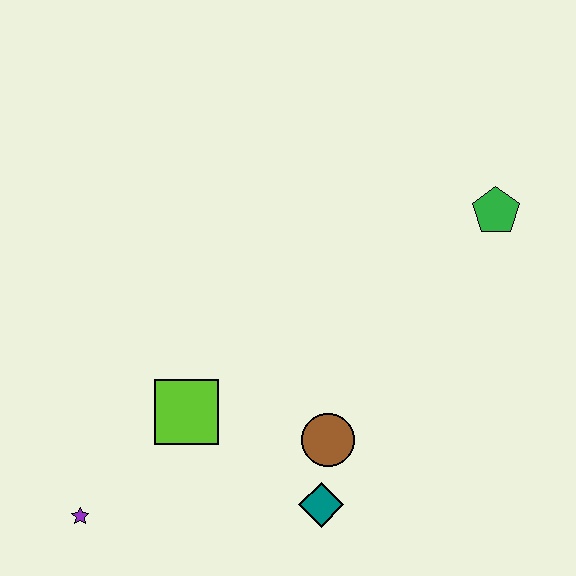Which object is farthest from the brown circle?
The green pentagon is farthest from the brown circle.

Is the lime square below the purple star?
No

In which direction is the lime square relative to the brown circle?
The lime square is to the left of the brown circle.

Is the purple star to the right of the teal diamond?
No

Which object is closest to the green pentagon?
The brown circle is closest to the green pentagon.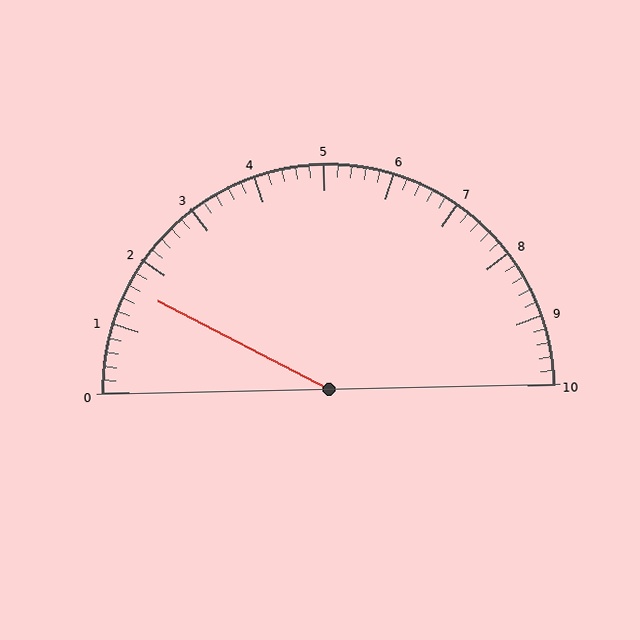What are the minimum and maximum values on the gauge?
The gauge ranges from 0 to 10.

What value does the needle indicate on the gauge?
The needle indicates approximately 1.6.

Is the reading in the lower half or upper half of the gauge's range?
The reading is in the lower half of the range (0 to 10).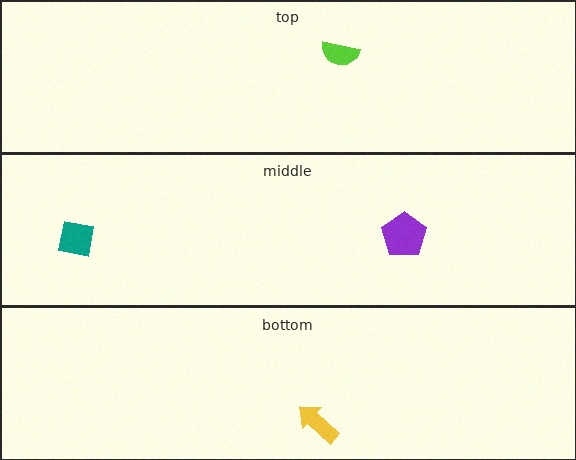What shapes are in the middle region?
The purple pentagon, the teal square.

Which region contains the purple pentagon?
The middle region.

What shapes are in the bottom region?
The yellow arrow.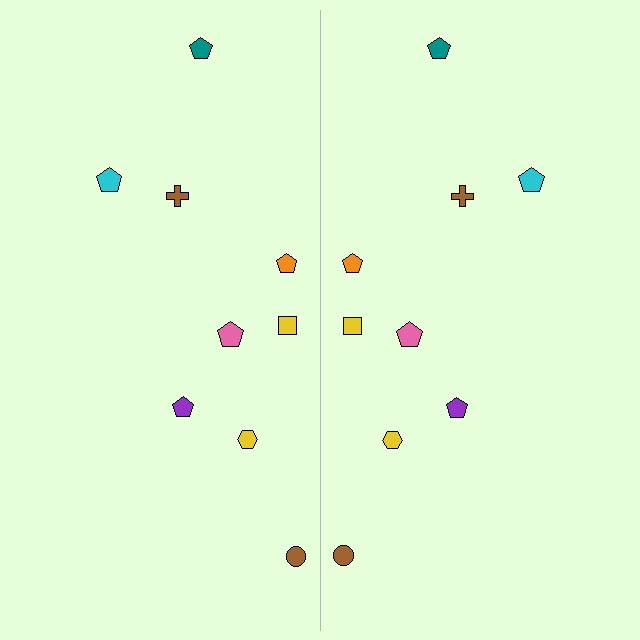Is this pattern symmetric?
Yes, this pattern has bilateral (reflection) symmetry.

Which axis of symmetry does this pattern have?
The pattern has a vertical axis of symmetry running through the center of the image.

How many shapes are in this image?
There are 18 shapes in this image.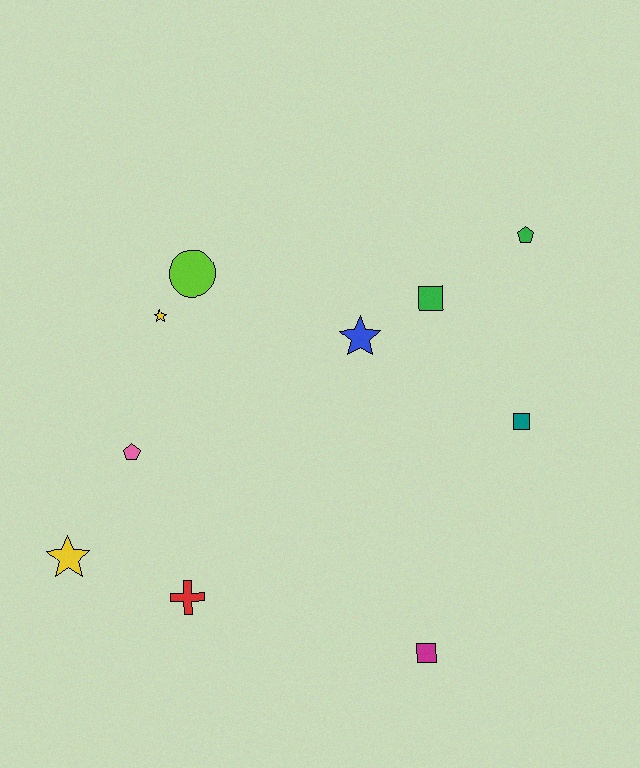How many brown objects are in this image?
There are no brown objects.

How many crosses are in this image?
There is 1 cross.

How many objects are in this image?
There are 10 objects.